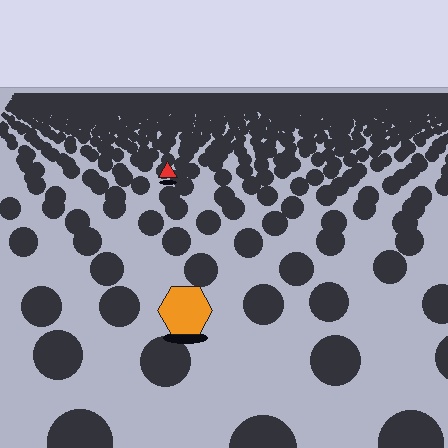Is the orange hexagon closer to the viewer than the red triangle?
Yes. The orange hexagon is closer — you can tell from the texture gradient: the ground texture is coarser near it.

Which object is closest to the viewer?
The orange hexagon is closest. The texture marks near it are larger and more spread out.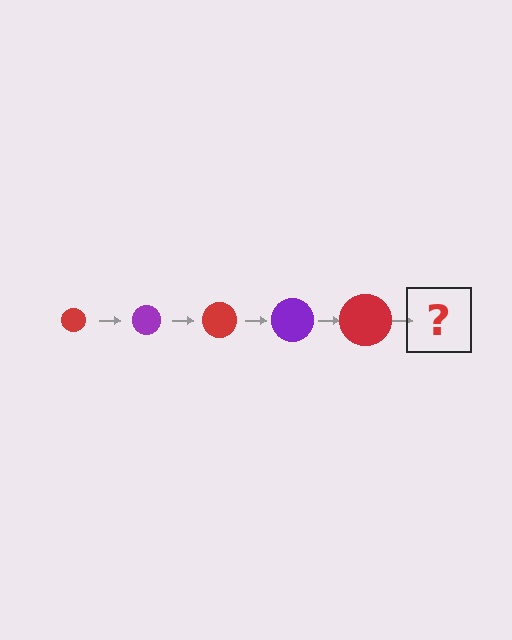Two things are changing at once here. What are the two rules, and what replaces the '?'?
The two rules are that the circle grows larger each step and the color cycles through red and purple. The '?' should be a purple circle, larger than the previous one.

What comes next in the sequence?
The next element should be a purple circle, larger than the previous one.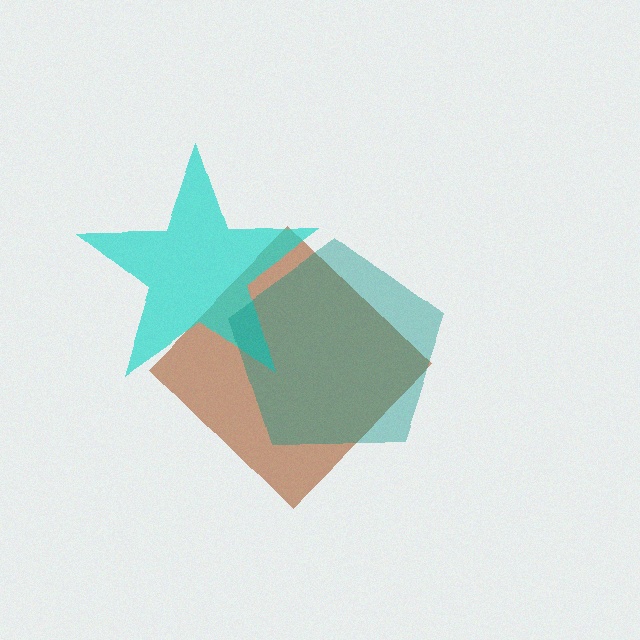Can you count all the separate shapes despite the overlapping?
Yes, there are 3 separate shapes.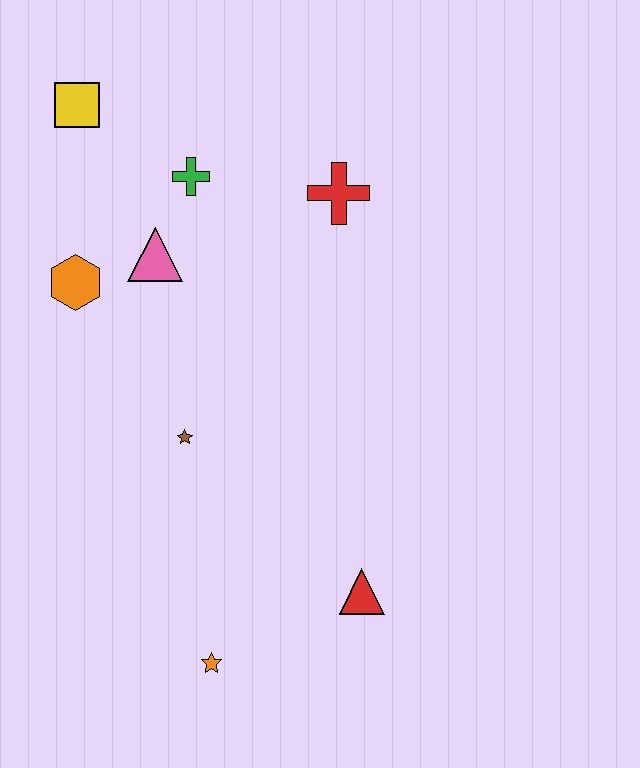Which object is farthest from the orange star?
The yellow square is farthest from the orange star.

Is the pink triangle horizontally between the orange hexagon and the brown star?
Yes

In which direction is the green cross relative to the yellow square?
The green cross is to the right of the yellow square.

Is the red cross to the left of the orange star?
No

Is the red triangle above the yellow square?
No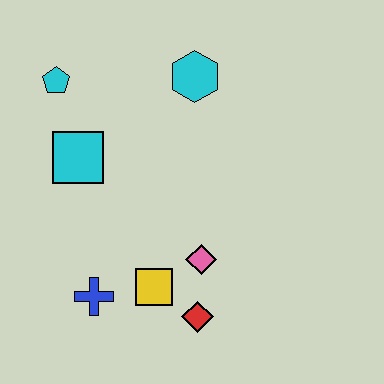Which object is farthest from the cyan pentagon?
The red diamond is farthest from the cyan pentagon.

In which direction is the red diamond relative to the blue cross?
The red diamond is to the right of the blue cross.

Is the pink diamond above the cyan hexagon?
No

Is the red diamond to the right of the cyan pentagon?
Yes